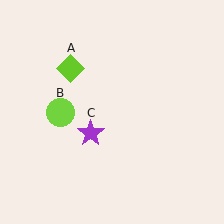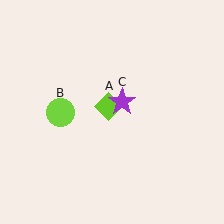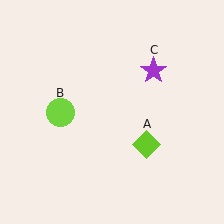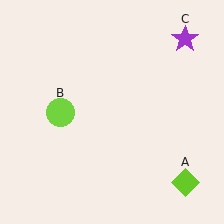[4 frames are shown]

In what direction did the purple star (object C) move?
The purple star (object C) moved up and to the right.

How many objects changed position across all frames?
2 objects changed position: lime diamond (object A), purple star (object C).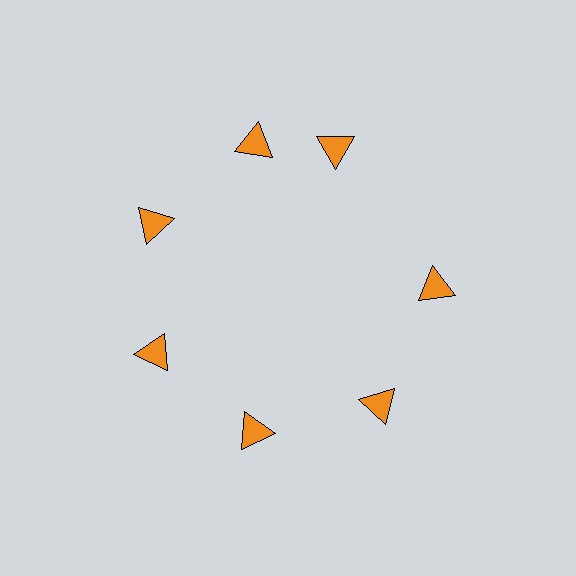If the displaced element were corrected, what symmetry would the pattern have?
It would have 7-fold rotational symmetry — the pattern would map onto itself every 51 degrees.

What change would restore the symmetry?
The symmetry would be restored by rotating it back into even spacing with its neighbors so that all 7 triangles sit at equal angles and equal distance from the center.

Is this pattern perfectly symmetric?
No. The 7 orange triangles are arranged in a ring, but one element near the 1 o'clock position is rotated out of alignment along the ring, breaking the 7-fold rotational symmetry.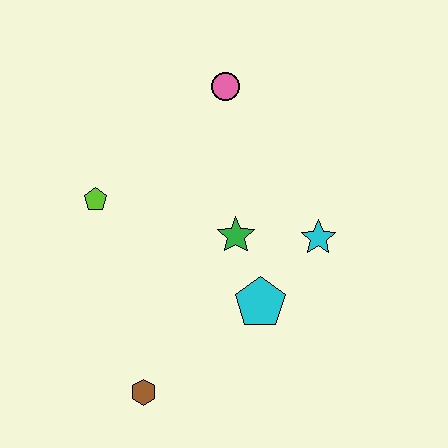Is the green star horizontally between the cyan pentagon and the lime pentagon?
Yes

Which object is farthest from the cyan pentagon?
The pink circle is farthest from the cyan pentagon.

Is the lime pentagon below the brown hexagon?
No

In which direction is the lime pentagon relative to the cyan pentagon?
The lime pentagon is to the left of the cyan pentagon.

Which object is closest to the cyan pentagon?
The green star is closest to the cyan pentagon.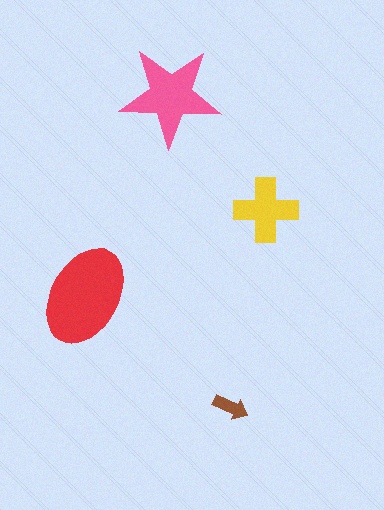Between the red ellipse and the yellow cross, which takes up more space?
The red ellipse.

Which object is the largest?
The red ellipse.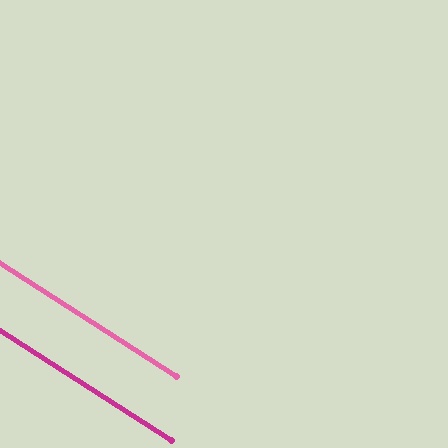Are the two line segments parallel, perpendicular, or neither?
Parallel — their directions differ by only 0.2°.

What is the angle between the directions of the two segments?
Approximately 0 degrees.